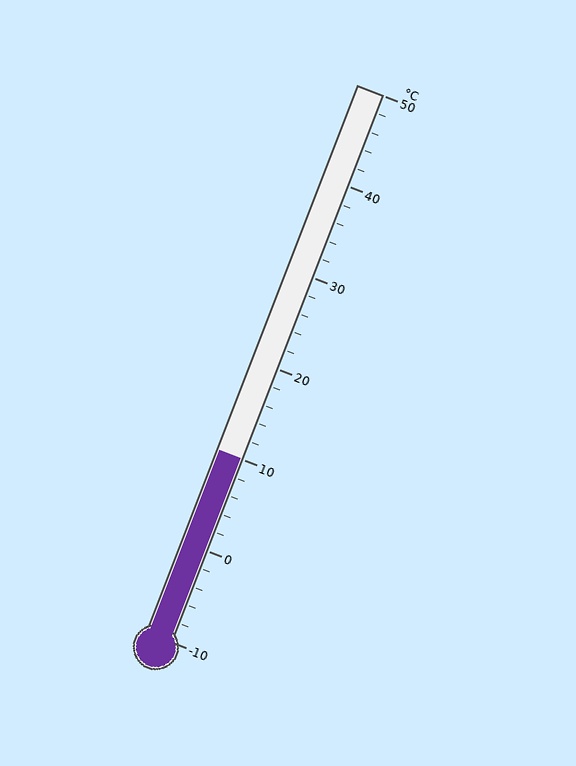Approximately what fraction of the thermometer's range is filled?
The thermometer is filled to approximately 35% of its range.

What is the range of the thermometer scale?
The thermometer scale ranges from -10°C to 50°C.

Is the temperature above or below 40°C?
The temperature is below 40°C.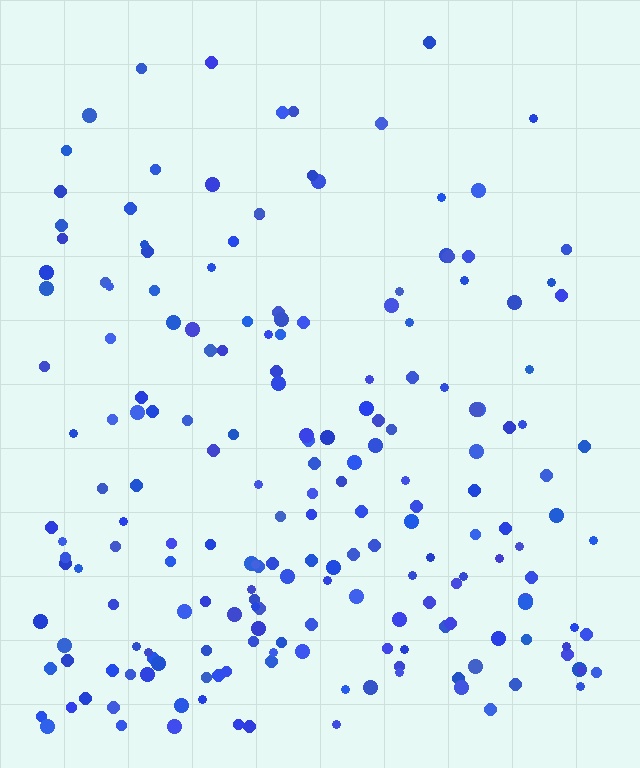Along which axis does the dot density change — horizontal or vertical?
Vertical.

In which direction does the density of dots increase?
From top to bottom, with the bottom side densest.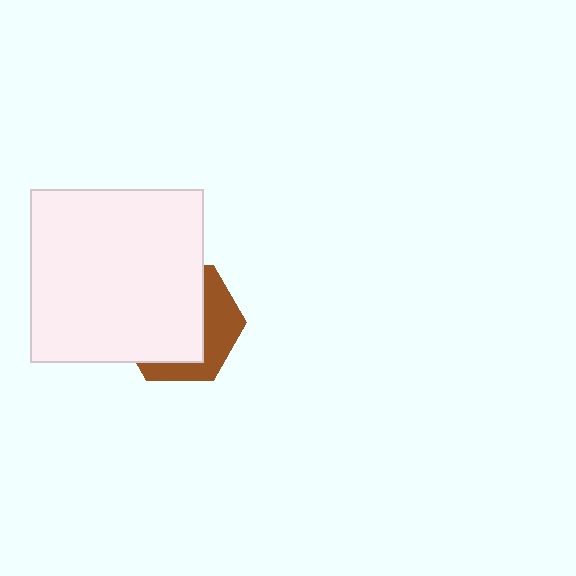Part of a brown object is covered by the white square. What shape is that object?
It is a hexagon.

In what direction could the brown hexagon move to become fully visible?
The brown hexagon could move toward the lower-right. That would shift it out from behind the white square entirely.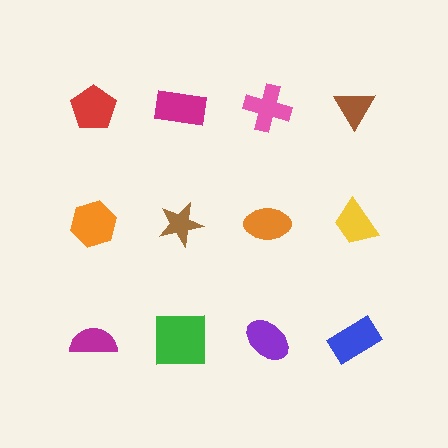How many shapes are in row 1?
4 shapes.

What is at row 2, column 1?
An orange hexagon.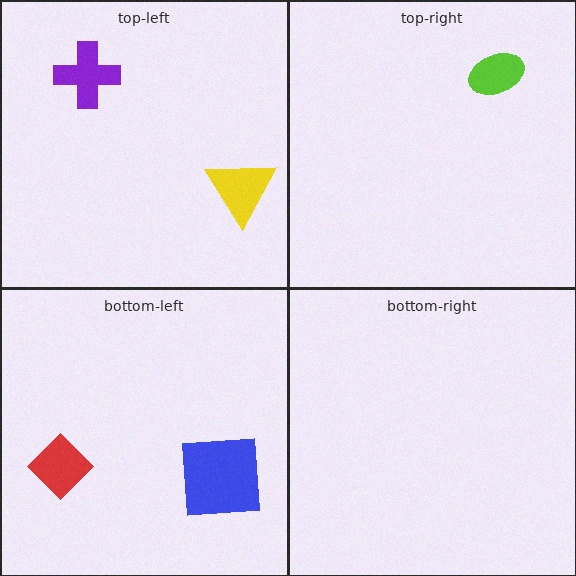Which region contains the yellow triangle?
The top-left region.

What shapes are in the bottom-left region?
The blue square, the red diamond.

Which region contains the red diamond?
The bottom-left region.